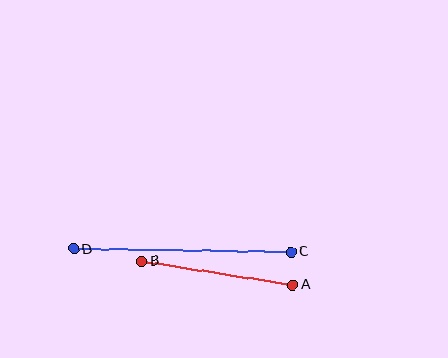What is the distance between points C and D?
The distance is approximately 217 pixels.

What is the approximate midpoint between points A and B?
The midpoint is at approximately (217, 273) pixels.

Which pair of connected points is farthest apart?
Points C and D are farthest apart.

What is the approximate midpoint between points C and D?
The midpoint is at approximately (182, 250) pixels.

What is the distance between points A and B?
The distance is approximately 153 pixels.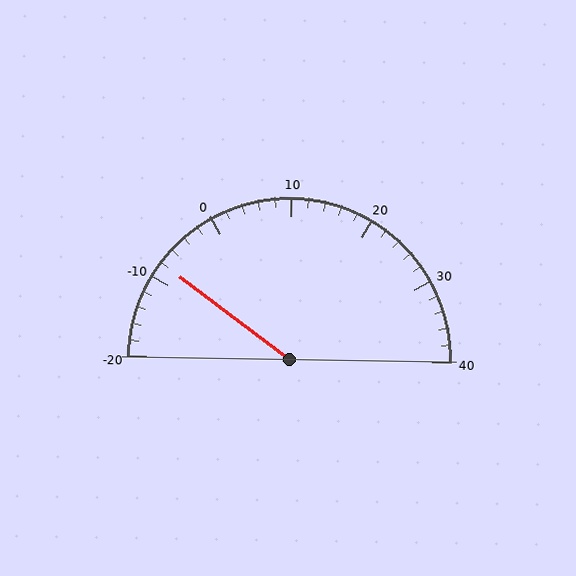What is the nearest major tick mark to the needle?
The nearest major tick mark is -10.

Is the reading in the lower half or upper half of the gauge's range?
The reading is in the lower half of the range (-20 to 40).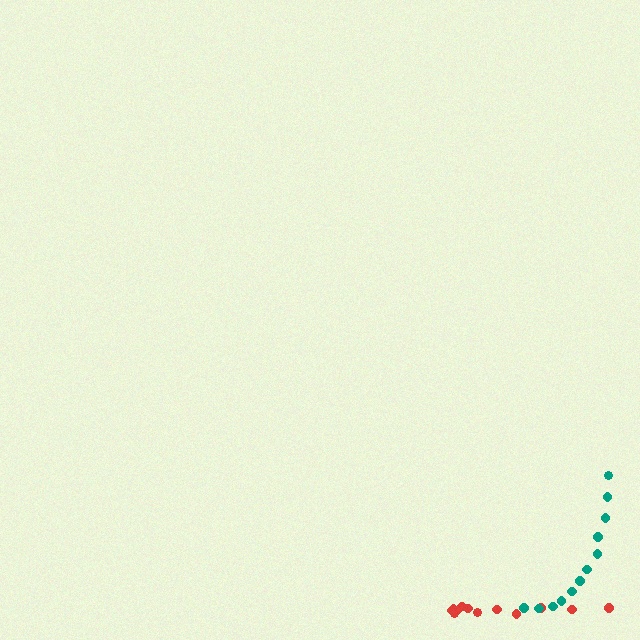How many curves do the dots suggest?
There are 2 distinct paths.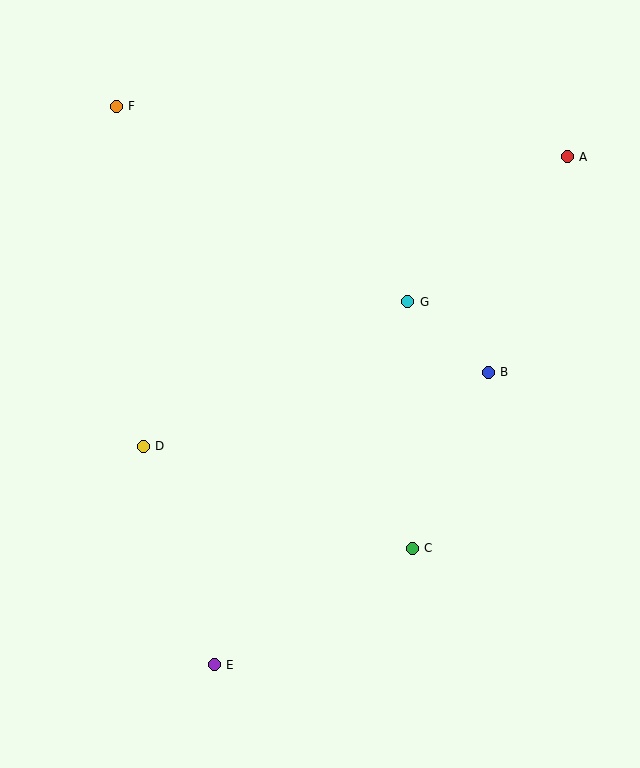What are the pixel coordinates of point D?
Point D is at (143, 446).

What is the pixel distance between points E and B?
The distance between E and B is 401 pixels.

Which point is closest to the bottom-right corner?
Point C is closest to the bottom-right corner.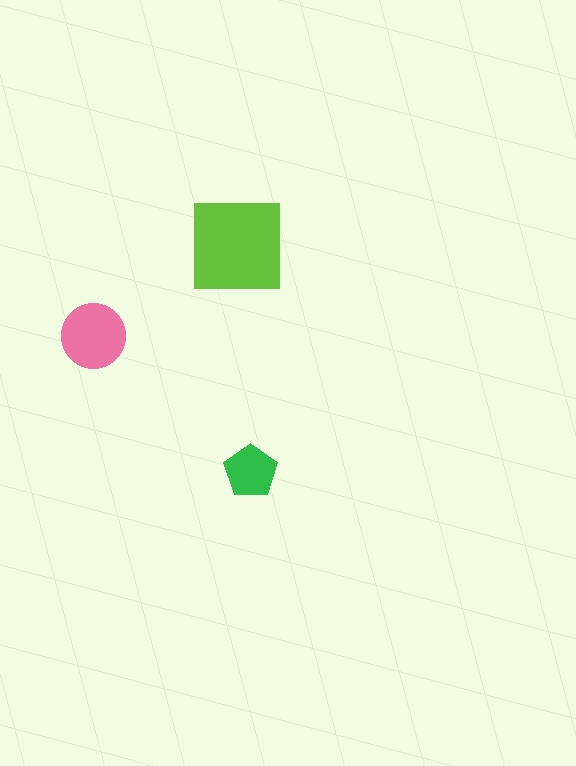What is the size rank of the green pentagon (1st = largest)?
3rd.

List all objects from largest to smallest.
The lime square, the pink circle, the green pentagon.